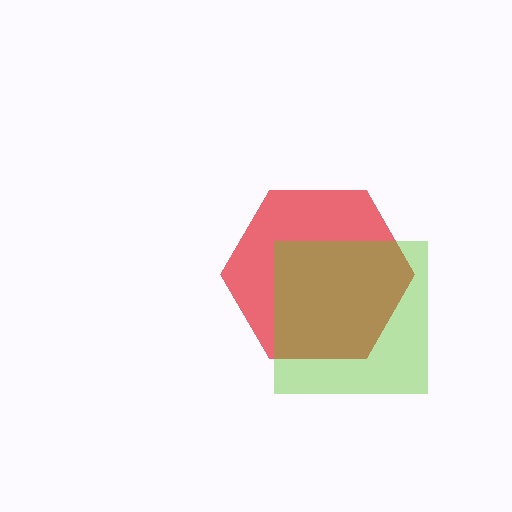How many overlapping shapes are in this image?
There are 2 overlapping shapes in the image.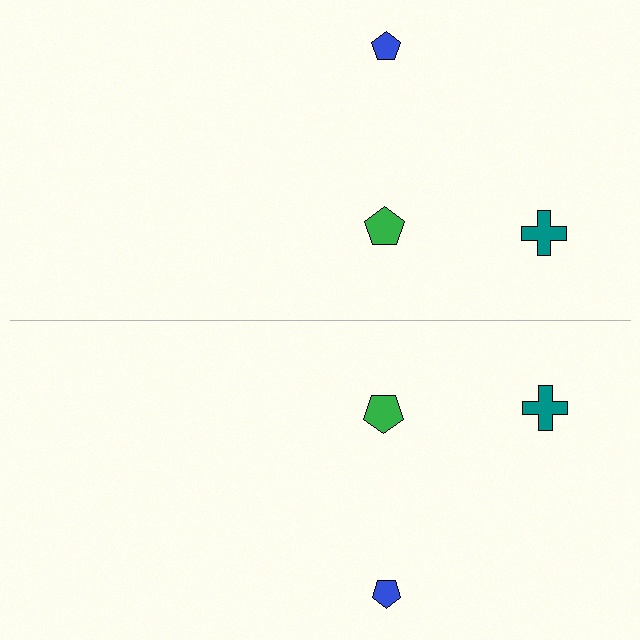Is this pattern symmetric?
Yes, this pattern has bilateral (reflection) symmetry.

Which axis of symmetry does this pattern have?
The pattern has a horizontal axis of symmetry running through the center of the image.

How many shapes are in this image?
There are 6 shapes in this image.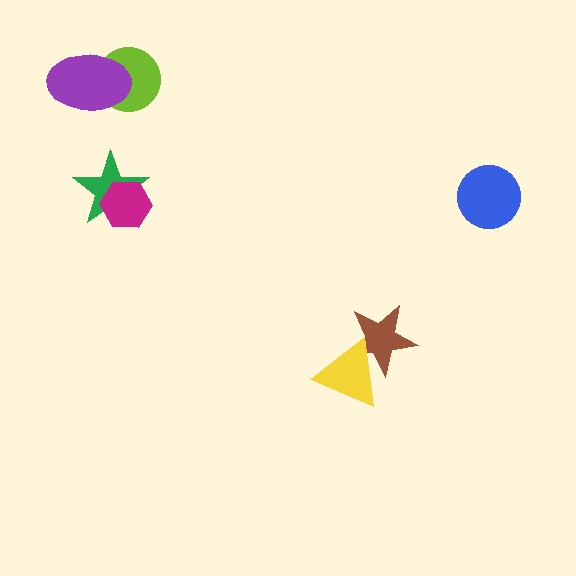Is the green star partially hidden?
Yes, it is partially covered by another shape.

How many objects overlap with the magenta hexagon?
1 object overlaps with the magenta hexagon.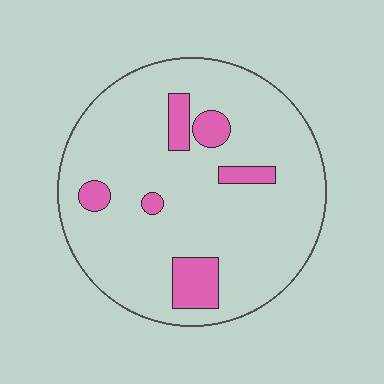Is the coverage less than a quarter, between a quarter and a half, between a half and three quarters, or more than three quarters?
Less than a quarter.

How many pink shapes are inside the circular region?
6.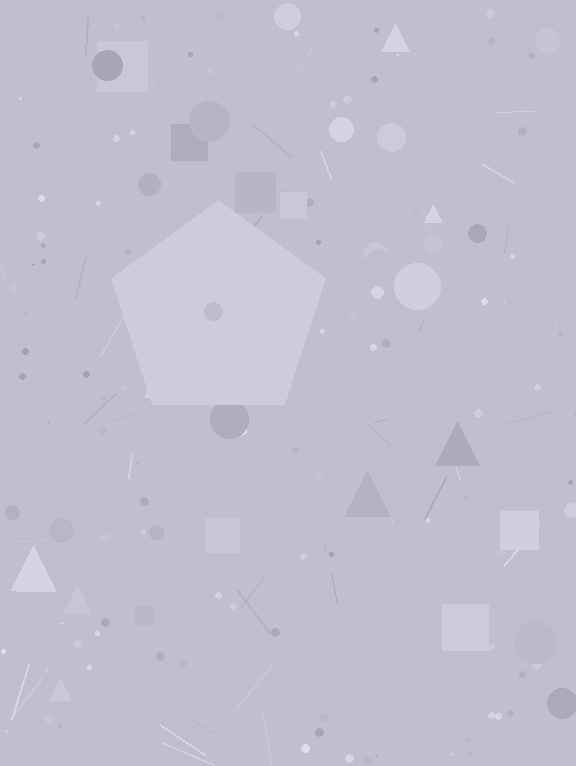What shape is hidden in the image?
A pentagon is hidden in the image.